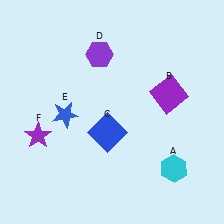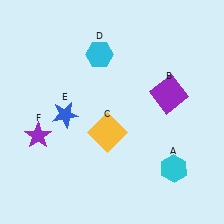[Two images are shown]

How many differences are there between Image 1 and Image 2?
There are 2 differences between the two images.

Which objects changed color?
C changed from blue to yellow. D changed from purple to cyan.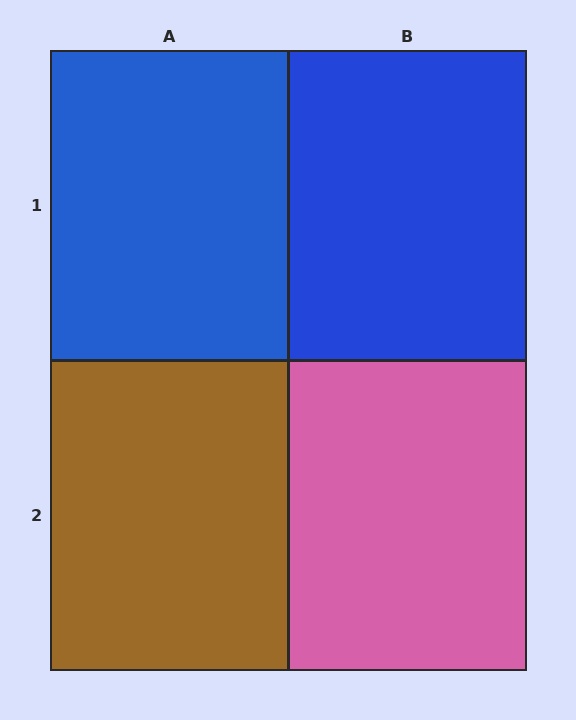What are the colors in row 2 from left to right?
Brown, pink.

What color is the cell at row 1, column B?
Blue.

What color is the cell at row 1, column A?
Blue.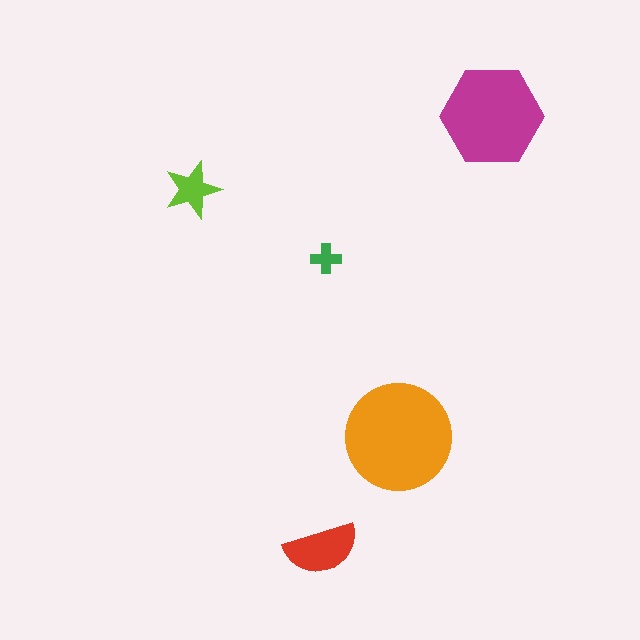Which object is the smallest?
The green cross.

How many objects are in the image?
There are 5 objects in the image.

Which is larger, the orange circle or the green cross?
The orange circle.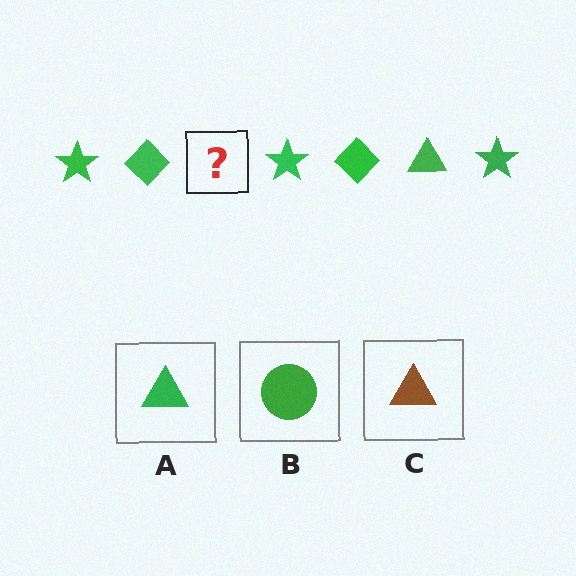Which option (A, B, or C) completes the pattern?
A.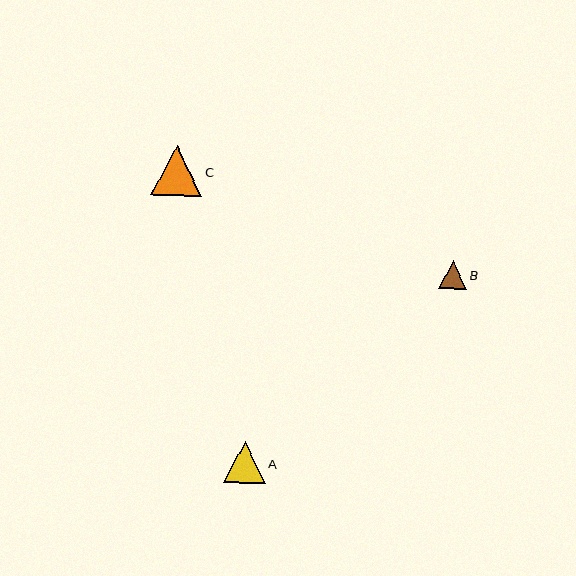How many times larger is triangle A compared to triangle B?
Triangle A is approximately 1.5 times the size of triangle B.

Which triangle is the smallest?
Triangle B is the smallest with a size of approximately 28 pixels.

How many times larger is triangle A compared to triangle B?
Triangle A is approximately 1.5 times the size of triangle B.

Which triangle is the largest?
Triangle C is the largest with a size of approximately 50 pixels.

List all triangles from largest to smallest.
From largest to smallest: C, A, B.